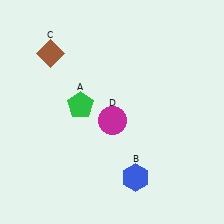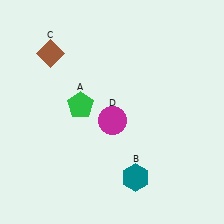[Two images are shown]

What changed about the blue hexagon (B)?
In Image 1, B is blue. In Image 2, it changed to teal.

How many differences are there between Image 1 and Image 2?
There is 1 difference between the two images.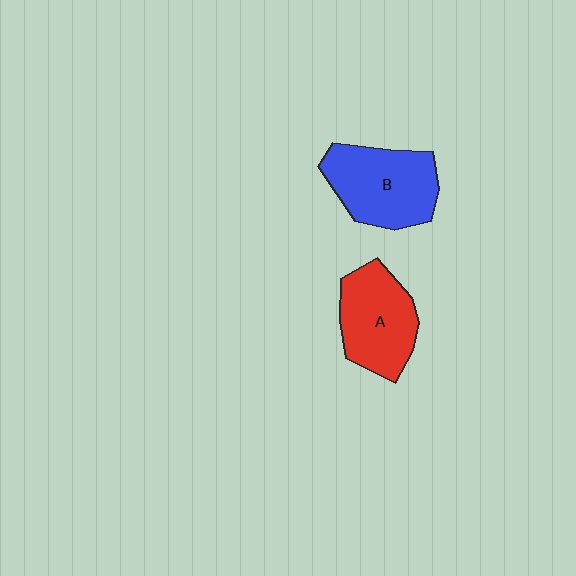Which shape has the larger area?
Shape B (blue).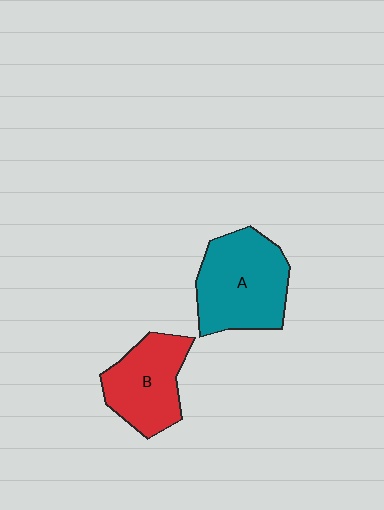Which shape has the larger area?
Shape A (teal).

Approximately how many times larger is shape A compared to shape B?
Approximately 1.3 times.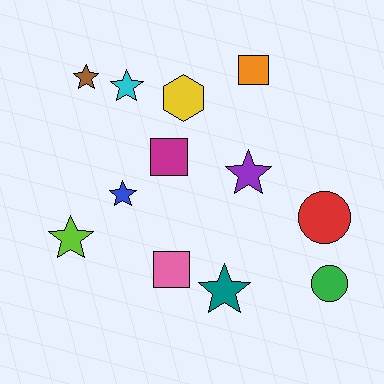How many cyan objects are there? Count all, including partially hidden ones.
There is 1 cyan object.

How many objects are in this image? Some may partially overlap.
There are 12 objects.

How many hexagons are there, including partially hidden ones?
There is 1 hexagon.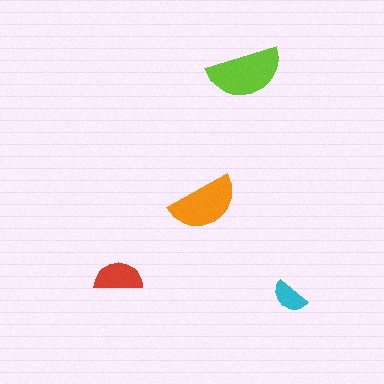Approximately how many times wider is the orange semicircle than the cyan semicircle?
About 2 times wider.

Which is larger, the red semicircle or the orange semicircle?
The orange one.